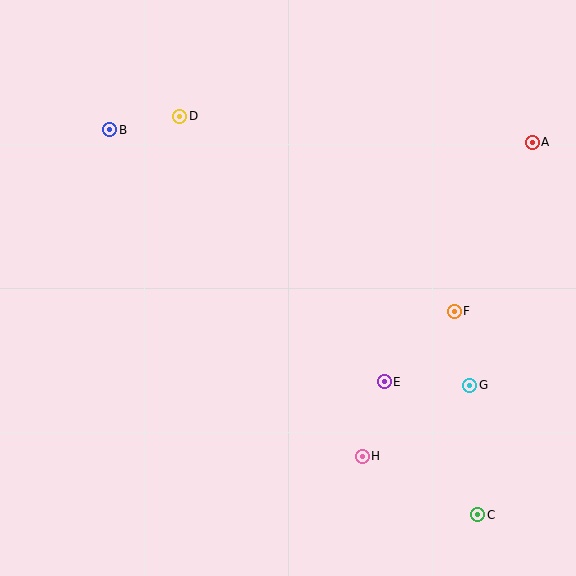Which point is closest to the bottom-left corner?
Point H is closest to the bottom-left corner.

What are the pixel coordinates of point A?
Point A is at (532, 142).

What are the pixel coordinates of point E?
Point E is at (384, 382).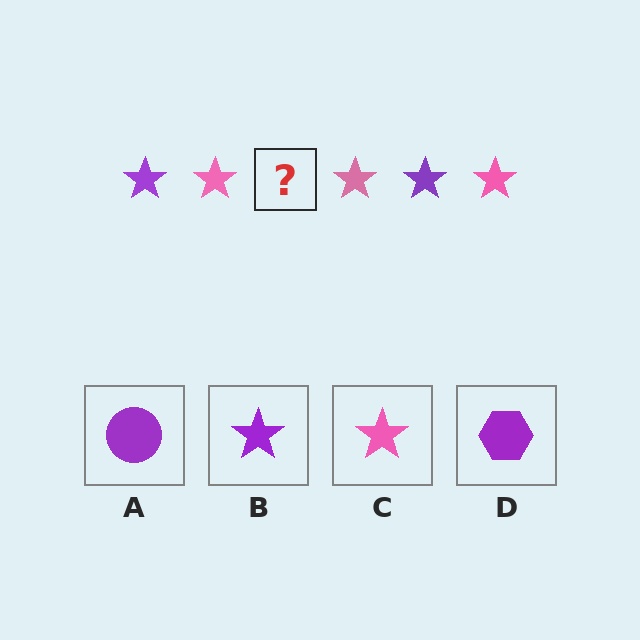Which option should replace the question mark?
Option B.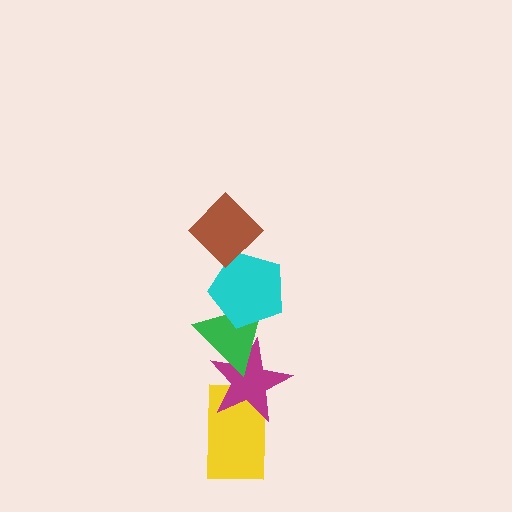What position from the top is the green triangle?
The green triangle is 3rd from the top.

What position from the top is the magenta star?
The magenta star is 4th from the top.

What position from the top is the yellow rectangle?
The yellow rectangle is 5th from the top.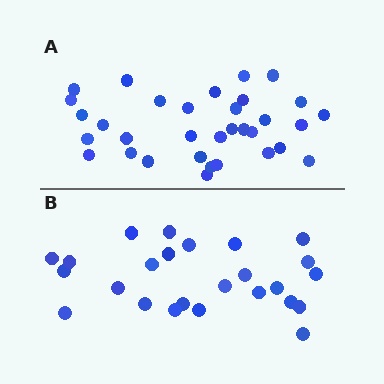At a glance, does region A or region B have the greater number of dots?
Region A (the top region) has more dots.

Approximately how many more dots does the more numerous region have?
Region A has roughly 8 or so more dots than region B.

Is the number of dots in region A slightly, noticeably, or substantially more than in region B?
Region A has noticeably more, but not dramatically so. The ratio is roughly 1.3 to 1.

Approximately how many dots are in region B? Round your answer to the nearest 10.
About 20 dots. (The exact count is 25, which rounds to 20.)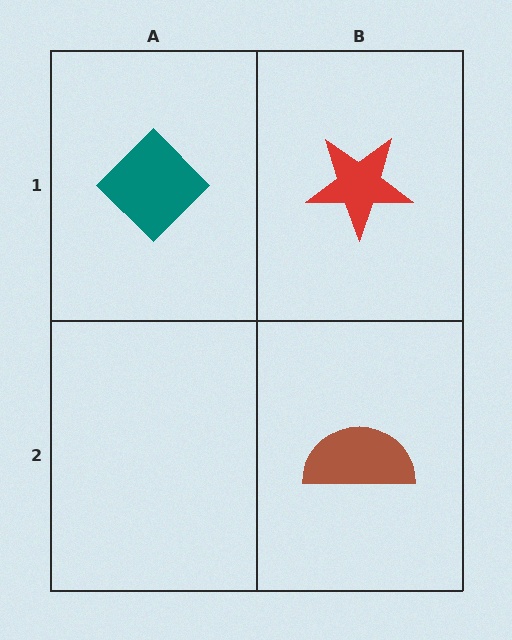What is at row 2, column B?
A brown semicircle.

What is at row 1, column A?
A teal diamond.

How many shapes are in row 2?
1 shape.